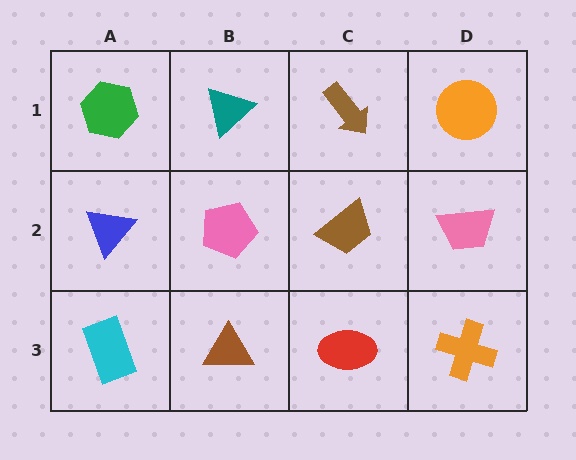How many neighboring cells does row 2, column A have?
3.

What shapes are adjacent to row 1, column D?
A pink trapezoid (row 2, column D), a brown arrow (row 1, column C).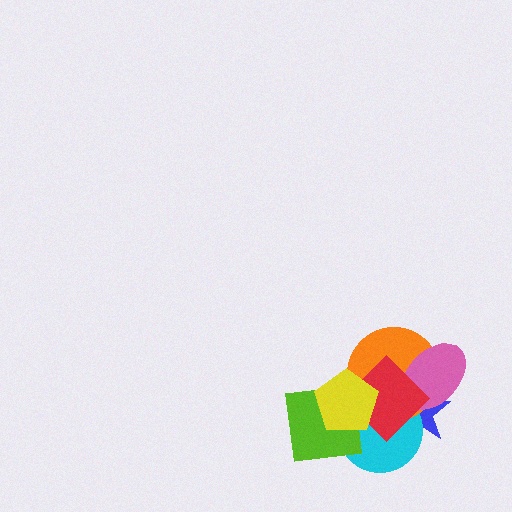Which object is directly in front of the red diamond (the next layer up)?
The lime square is directly in front of the red diamond.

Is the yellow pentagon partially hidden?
No, no other shape covers it.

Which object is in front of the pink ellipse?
The red diamond is in front of the pink ellipse.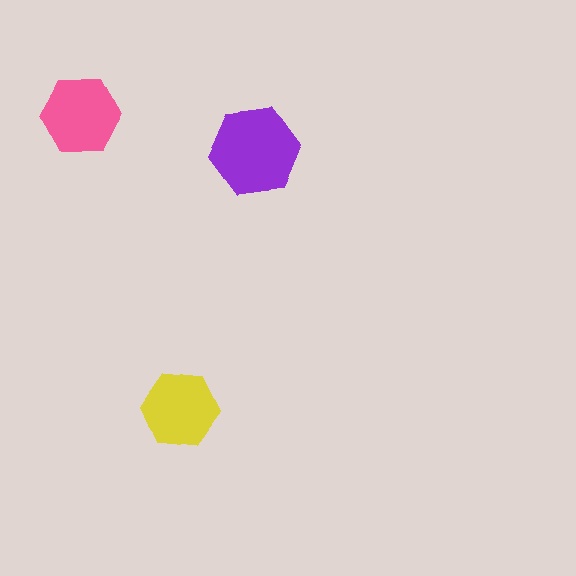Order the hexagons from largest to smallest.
the purple one, the pink one, the yellow one.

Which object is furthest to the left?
The pink hexagon is leftmost.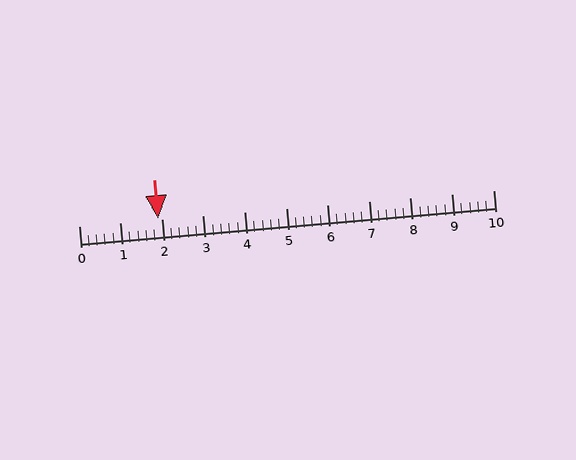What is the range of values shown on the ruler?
The ruler shows values from 0 to 10.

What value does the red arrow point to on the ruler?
The red arrow points to approximately 1.9.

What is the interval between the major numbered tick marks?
The major tick marks are spaced 1 units apart.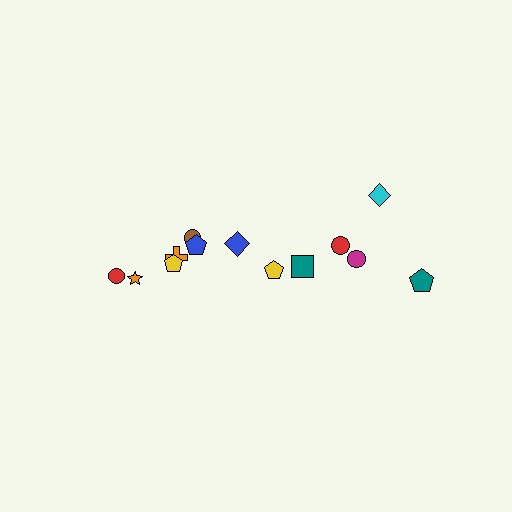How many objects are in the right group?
There are 5 objects.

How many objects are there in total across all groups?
There are 13 objects.